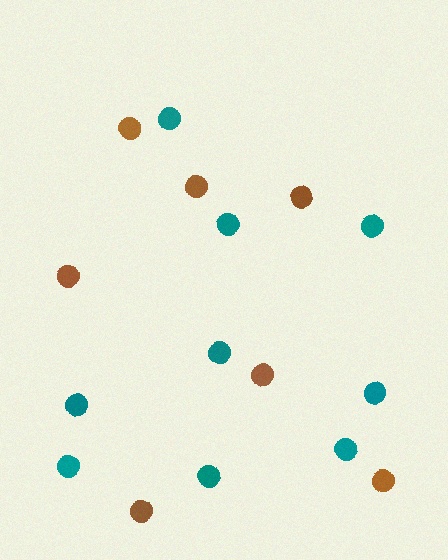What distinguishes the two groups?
There are 2 groups: one group of teal circles (9) and one group of brown circles (7).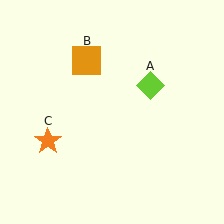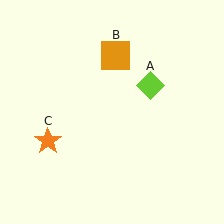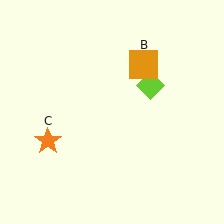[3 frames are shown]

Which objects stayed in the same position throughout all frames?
Lime diamond (object A) and orange star (object C) remained stationary.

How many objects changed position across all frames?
1 object changed position: orange square (object B).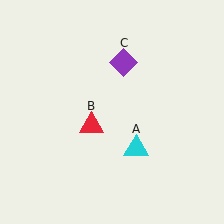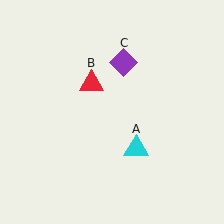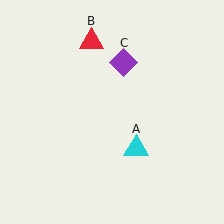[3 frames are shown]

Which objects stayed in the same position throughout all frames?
Cyan triangle (object A) and purple diamond (object C) remained stationary.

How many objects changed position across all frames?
1 object changed position: red triangle (object B).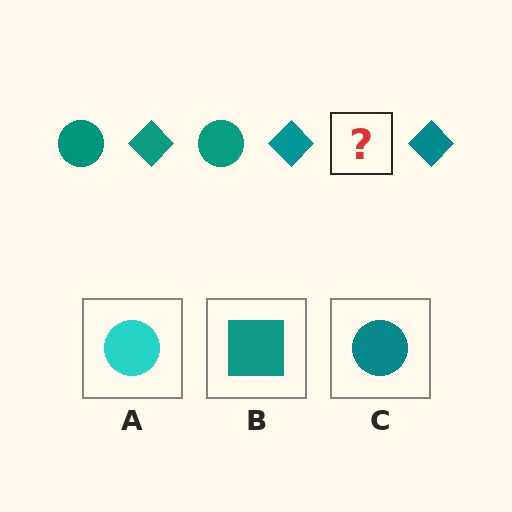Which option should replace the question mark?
Option C.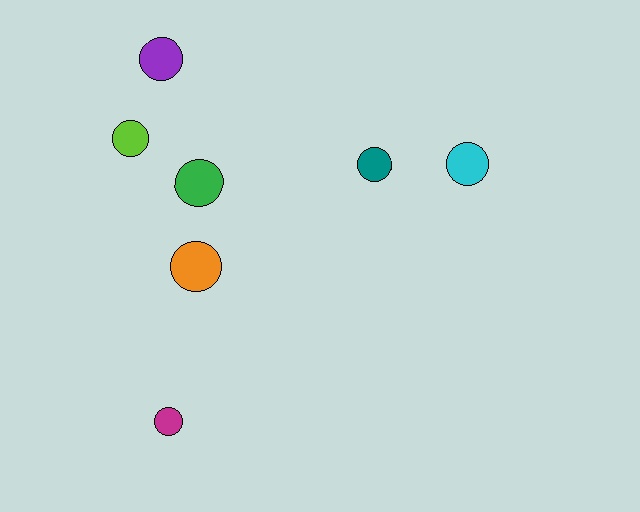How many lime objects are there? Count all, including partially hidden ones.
There is 1 lime object.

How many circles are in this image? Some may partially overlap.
There are 7 circles.